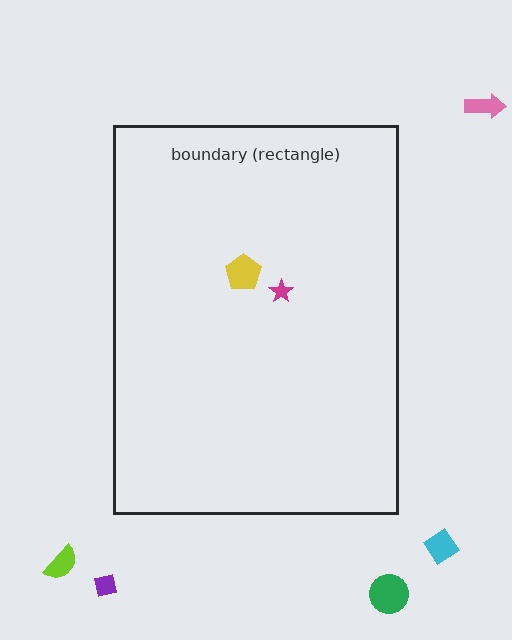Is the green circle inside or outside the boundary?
Outside.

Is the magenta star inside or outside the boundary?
Inside.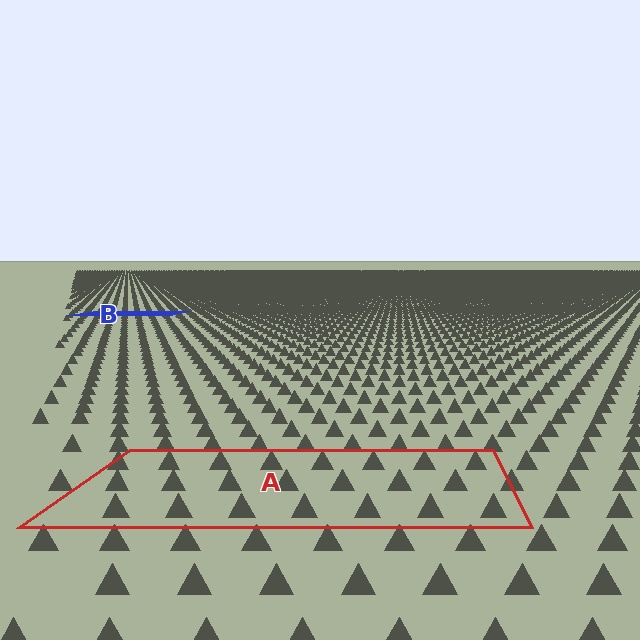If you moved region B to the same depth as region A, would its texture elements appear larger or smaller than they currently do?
They would appear larger. At a closer depth, the same texture elements are projected at a bigger on-screen size.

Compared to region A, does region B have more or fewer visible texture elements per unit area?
Region B has more texture elements per unit area — they are packed more densely because it is farther away.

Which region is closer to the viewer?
Region A is closer. The texture elements there are larger and more spread out.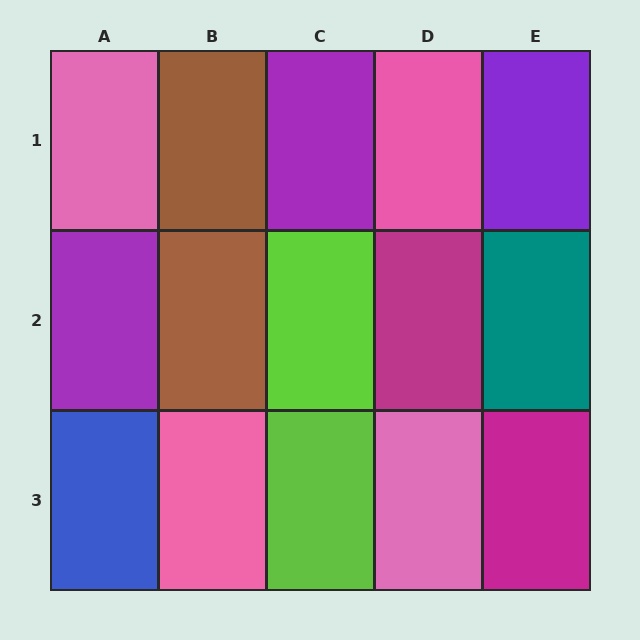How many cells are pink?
4 cells are pink.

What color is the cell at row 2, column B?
Brown.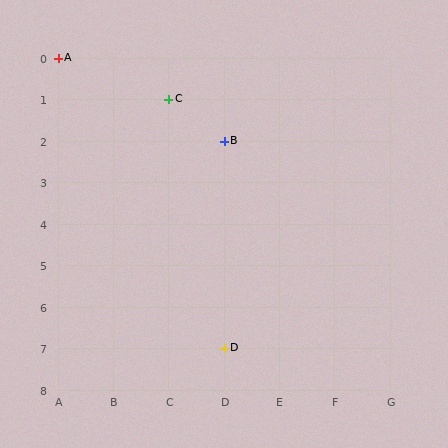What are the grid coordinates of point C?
Point C is at grid coordinates (C, 1).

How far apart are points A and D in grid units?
Points A and D are 3 columns and 7 rows apart (about 7.6 grid units diagonally).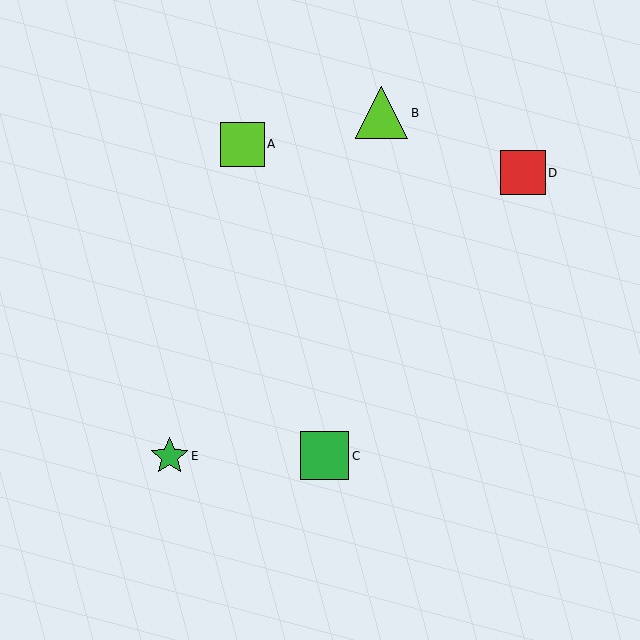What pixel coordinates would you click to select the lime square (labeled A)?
Click at (242, 144) to select the lime square A.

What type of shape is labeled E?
Shape E is a green star.